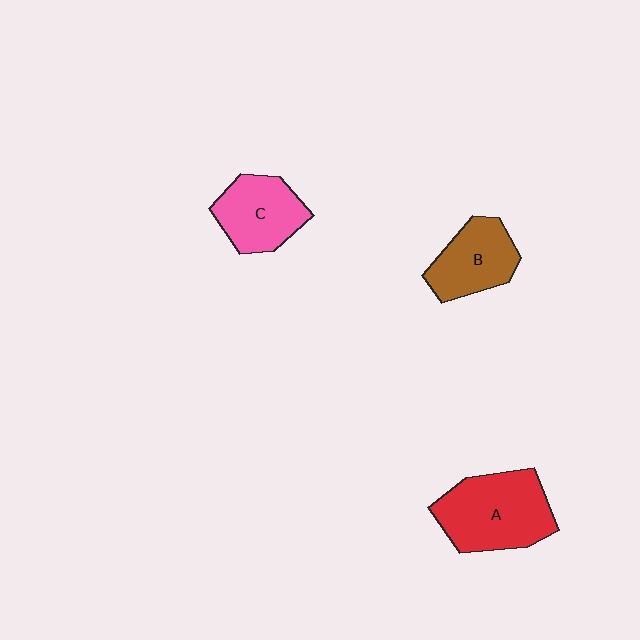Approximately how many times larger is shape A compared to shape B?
Approximately 1.5 times.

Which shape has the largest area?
Shape A (red).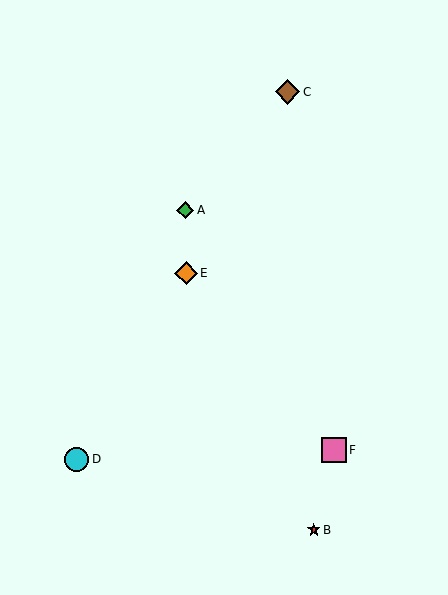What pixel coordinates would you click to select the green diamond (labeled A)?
Click at (185, 210) to select the green diamond A.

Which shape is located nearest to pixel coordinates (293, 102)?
The brown diamond (labeled C) at (287, 92) is nearest to that location.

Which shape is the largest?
The pink square (labeled F) is the largest.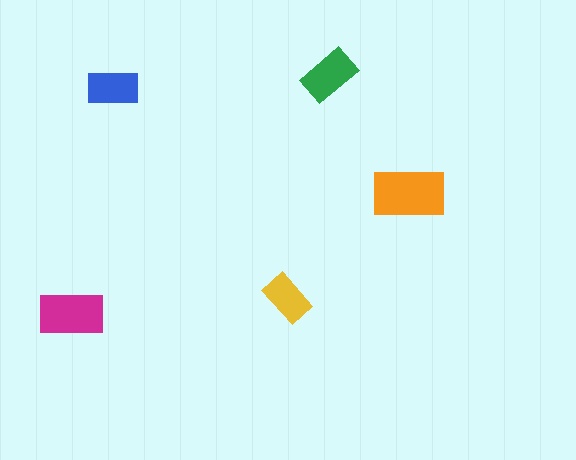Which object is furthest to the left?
The magenta rectangle is leftmost.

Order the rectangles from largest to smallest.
the orange one, the magenta one, the green one, the blue one, the yellow one.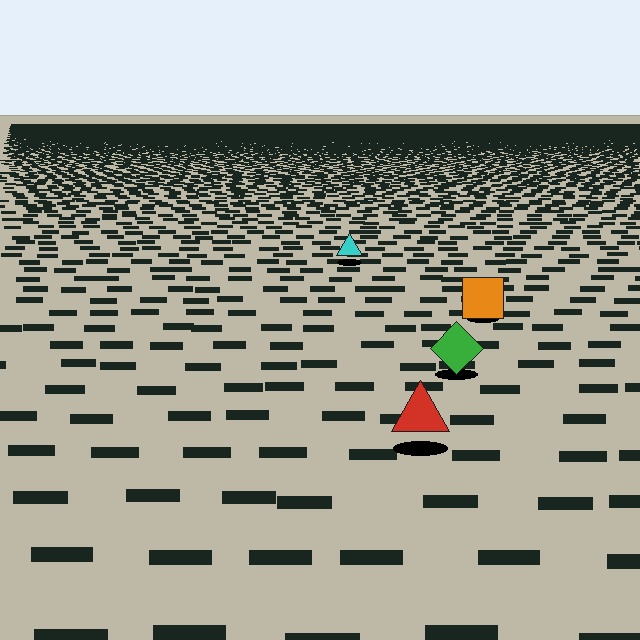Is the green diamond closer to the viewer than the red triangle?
No. The red triangle is closer — you can tell from the texture gradient: the ground texture is coarser near it.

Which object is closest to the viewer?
The red triangle is closest. The texture marks near it are larger and more spread out.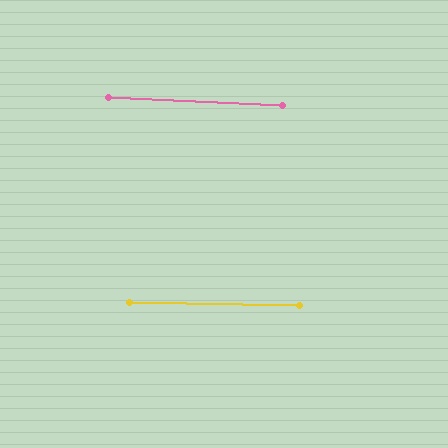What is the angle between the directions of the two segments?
Approximately 2 degrees.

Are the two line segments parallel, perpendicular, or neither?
Parallel — their directions differ by only 1.8°.